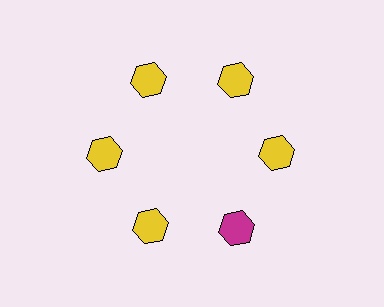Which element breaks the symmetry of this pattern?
The magenta hexagon at roughly the 5 o'clock position breaks the symmetry. All other shapes are yellow hexagons.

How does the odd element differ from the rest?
It has a different color: magenta instead of yellow.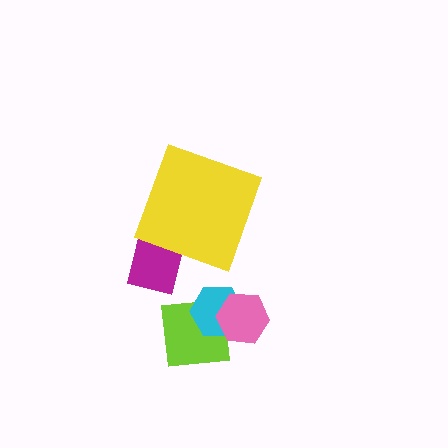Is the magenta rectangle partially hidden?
Yes, it is partially covered by another shape.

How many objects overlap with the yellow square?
1 object overlaps with the yellow square.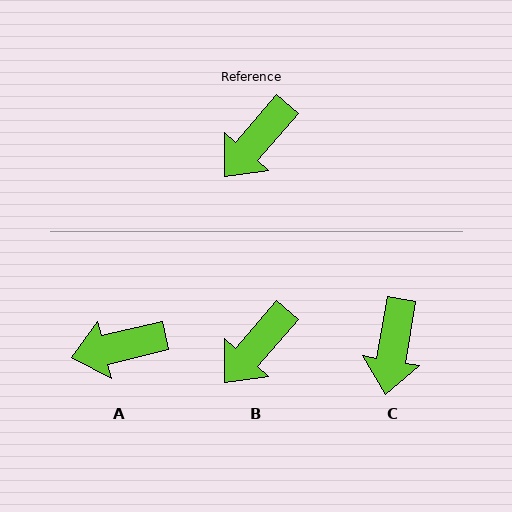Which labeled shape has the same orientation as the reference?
B.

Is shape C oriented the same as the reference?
No, it is off by about 31 degrees.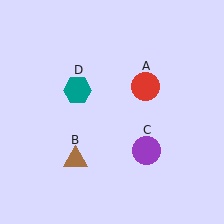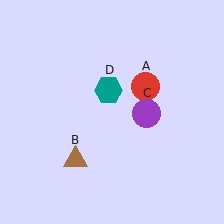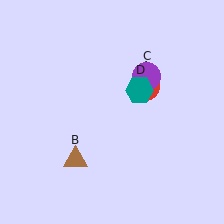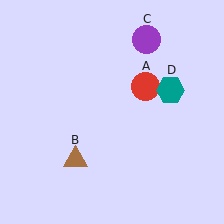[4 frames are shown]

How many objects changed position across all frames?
2 objects changed position: purple circle (object C), teal hexagon (object D).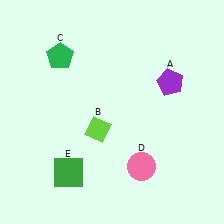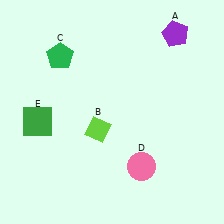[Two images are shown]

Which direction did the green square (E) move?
The green square (E) moved up.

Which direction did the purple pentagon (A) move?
The purple pentagon (A) moved up.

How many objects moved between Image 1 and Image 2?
2 objects moved between the two images.